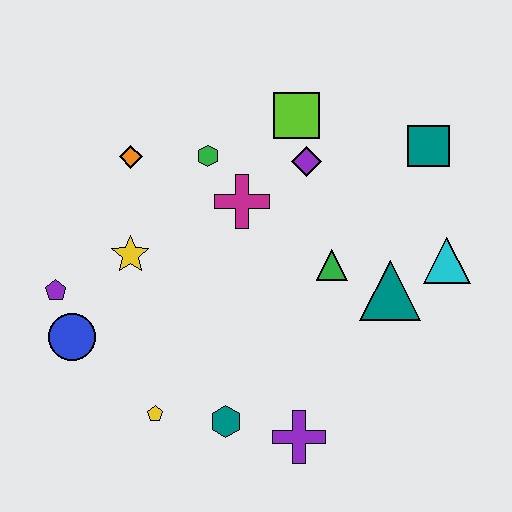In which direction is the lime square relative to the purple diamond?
The lime square is above the purple diamond.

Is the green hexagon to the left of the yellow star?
No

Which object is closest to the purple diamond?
The lime square is closest to the purple diamond.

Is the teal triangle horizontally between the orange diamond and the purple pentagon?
No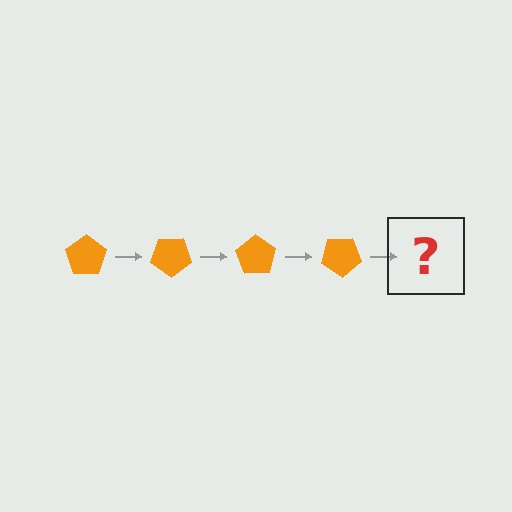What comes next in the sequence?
The next element should be an orange pentagon rotated 140 degrees.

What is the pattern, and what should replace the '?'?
The pattern is that the pentagon rotates 35 degrees each step. The '?' should be an orange pentagon rotated 140 degrees.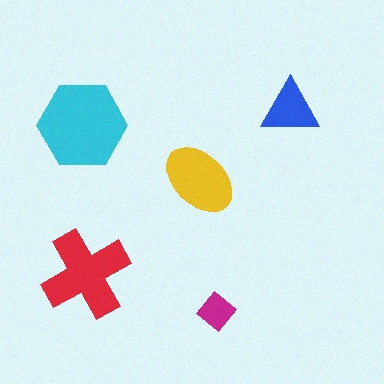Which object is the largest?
The cyan hexagon.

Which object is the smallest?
The magenta diamond.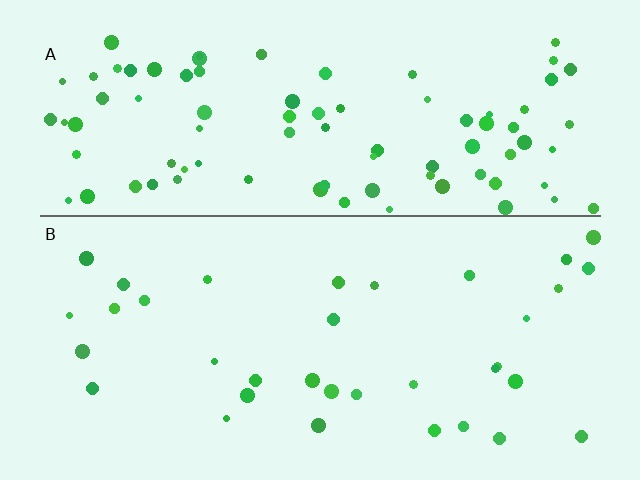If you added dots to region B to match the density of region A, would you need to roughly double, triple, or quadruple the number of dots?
Approximately triple.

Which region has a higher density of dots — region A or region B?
A (the top).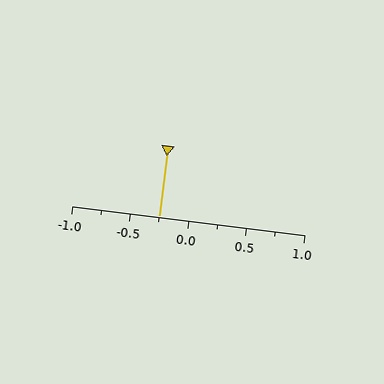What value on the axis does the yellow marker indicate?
The marker indicates approximately -0.25.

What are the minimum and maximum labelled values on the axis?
The axis runs from -1.0 to 1.0.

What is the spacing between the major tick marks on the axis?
The major ticks are spaced 0.5 apart.